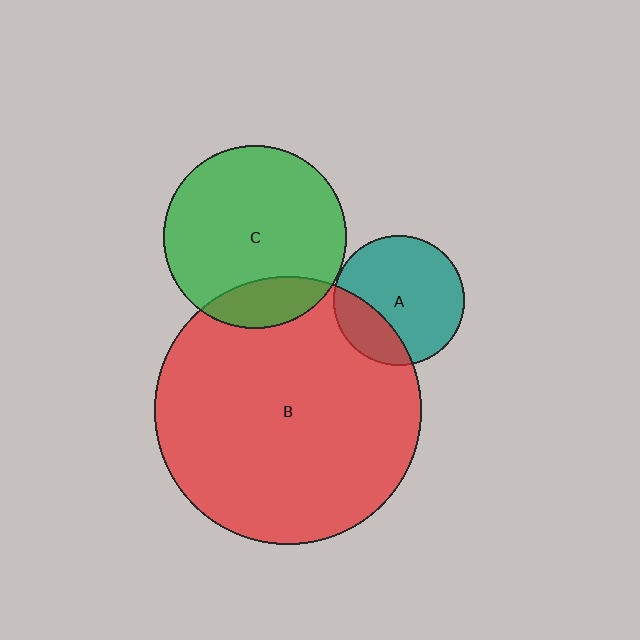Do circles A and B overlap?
Yes.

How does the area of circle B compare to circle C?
Approximately 2.1 times.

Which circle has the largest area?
Circle B (red).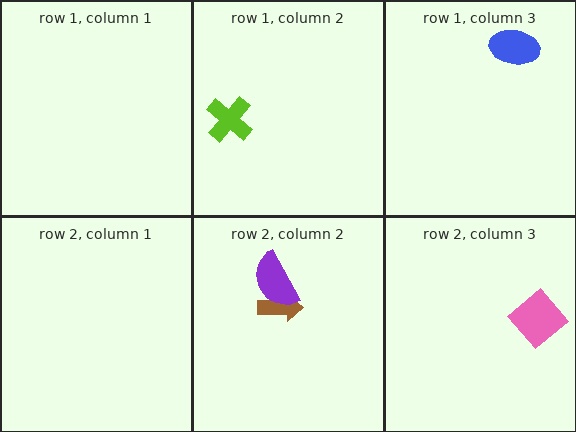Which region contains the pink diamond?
The row 2, column 3 region.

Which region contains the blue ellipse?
The row 1, column 3 region.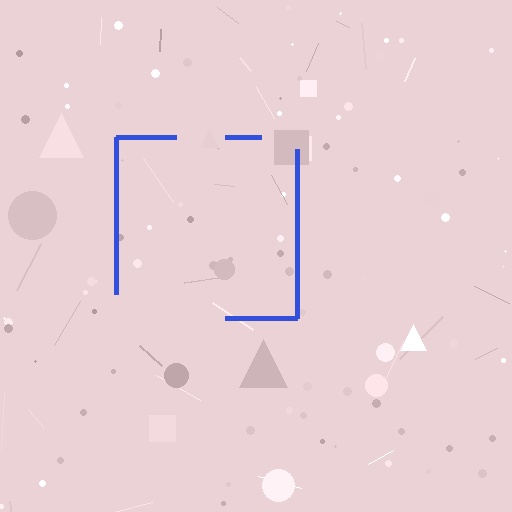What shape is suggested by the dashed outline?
The dashed outline suggests a square.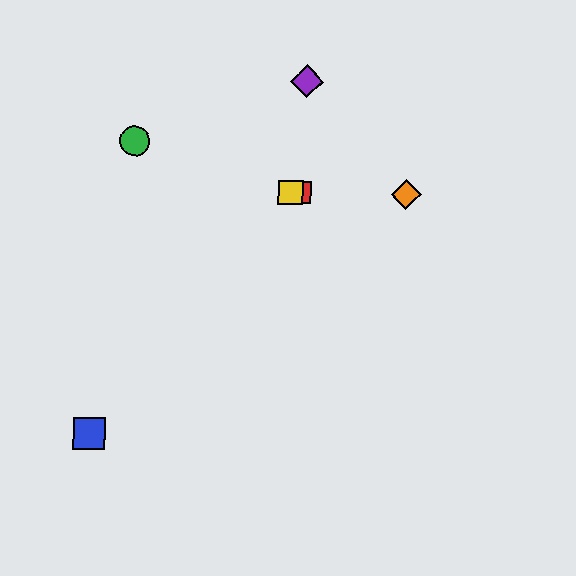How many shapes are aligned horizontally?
3 shapes (the red square, the yellow square, the orange diamond) are aligned horizontally.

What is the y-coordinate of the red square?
The red square is at y≈193.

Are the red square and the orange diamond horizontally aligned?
Yes, both are at y≈193.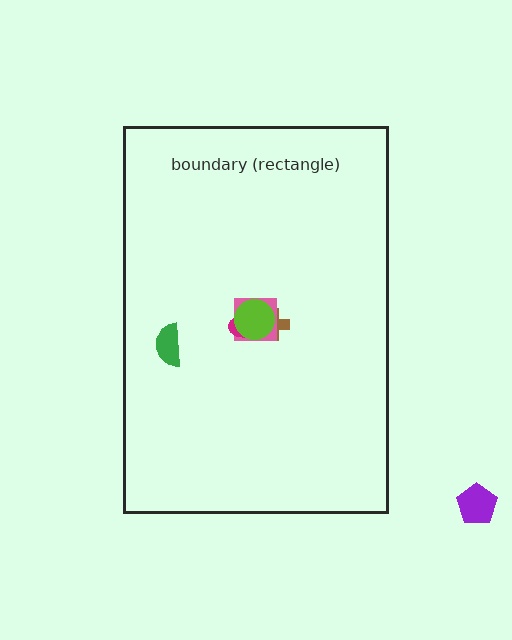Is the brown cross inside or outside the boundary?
Inside.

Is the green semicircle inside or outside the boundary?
Inside.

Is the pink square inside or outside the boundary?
Inside.